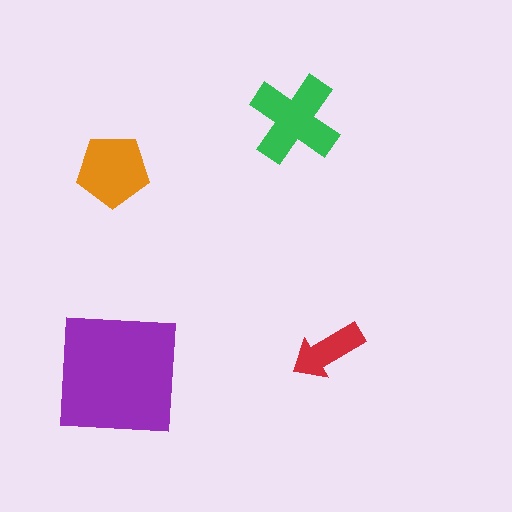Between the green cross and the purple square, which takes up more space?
The purple square.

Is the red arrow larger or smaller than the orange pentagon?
Smaller.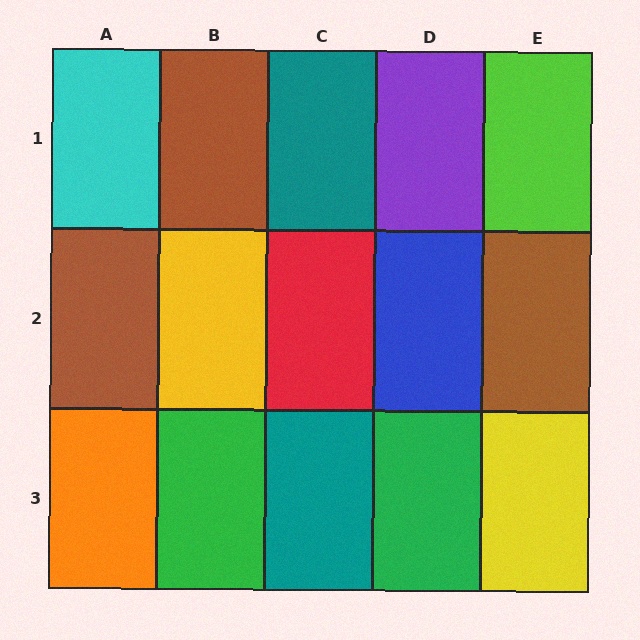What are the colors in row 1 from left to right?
Cyan, brown, teal, purple, lime.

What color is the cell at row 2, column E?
Brown.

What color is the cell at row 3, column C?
Teal.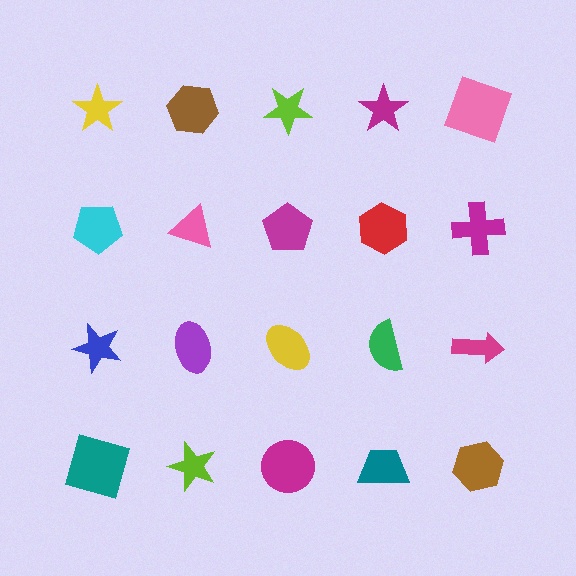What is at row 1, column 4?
A magenta star.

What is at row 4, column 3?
A magenta circle.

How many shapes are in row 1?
5 shapes.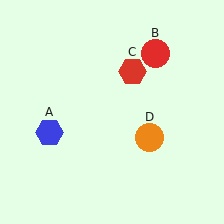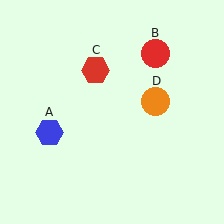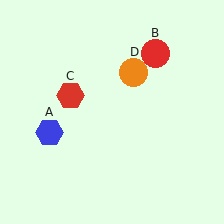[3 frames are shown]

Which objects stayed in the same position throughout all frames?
Blue hexagon (object A) and red circle (object B) remained stationary.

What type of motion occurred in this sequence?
The red hexagon (object C), orange circle (object D) rotated counterclockwise around the center of the scene.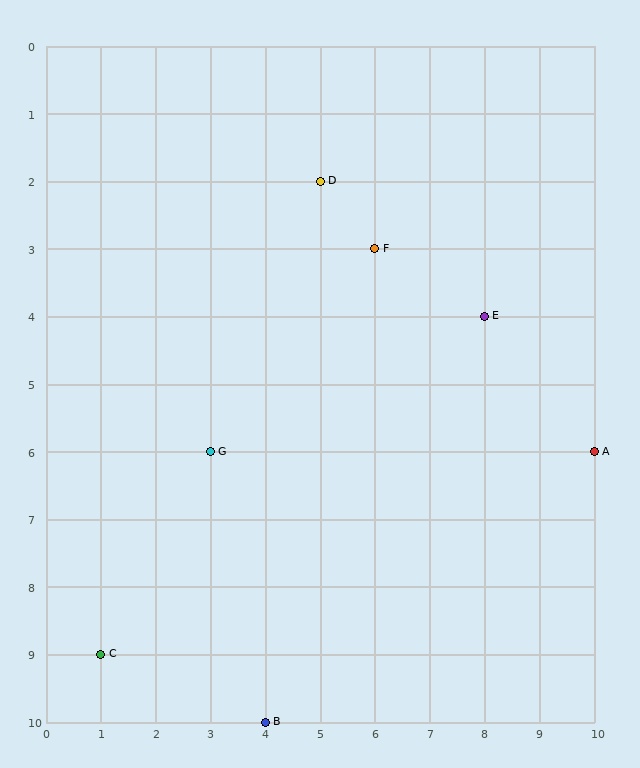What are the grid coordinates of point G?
Point G is at grid coordinates (3, 6).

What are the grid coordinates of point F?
Point F is at grid coordinates (6, 3).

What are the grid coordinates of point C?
Point C is at grid coordinates (1, 9).